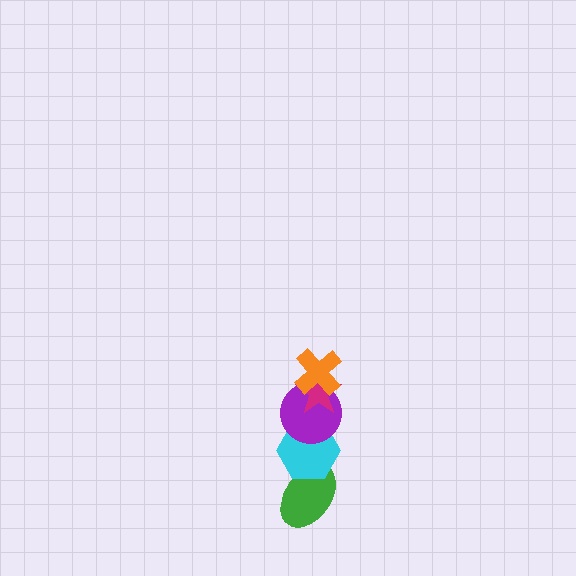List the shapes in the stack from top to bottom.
From top to bottom: the orange cross, the magenta star, the purple circle, the cyan hexagon, the green ellipse.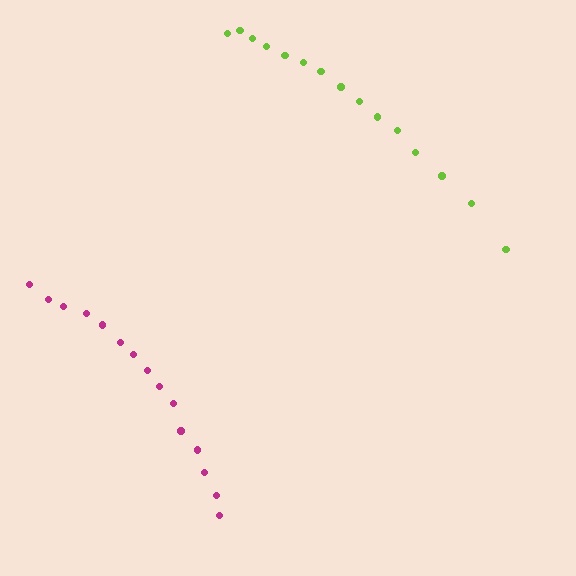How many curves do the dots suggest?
There are 2 distinct paths.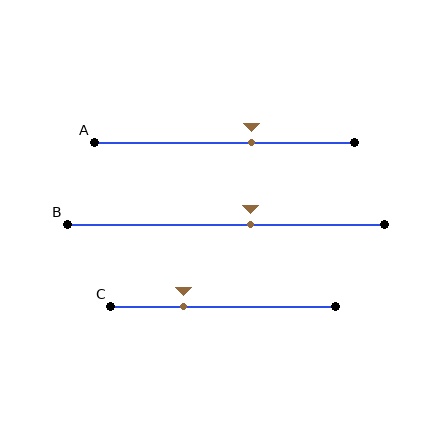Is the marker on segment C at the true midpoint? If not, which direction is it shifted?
No, the marker on segment C is shifted to the left by about 18% of the segment length.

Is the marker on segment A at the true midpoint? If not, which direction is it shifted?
No, the marker on segment A is shifted to the right by about 11% of the segment length.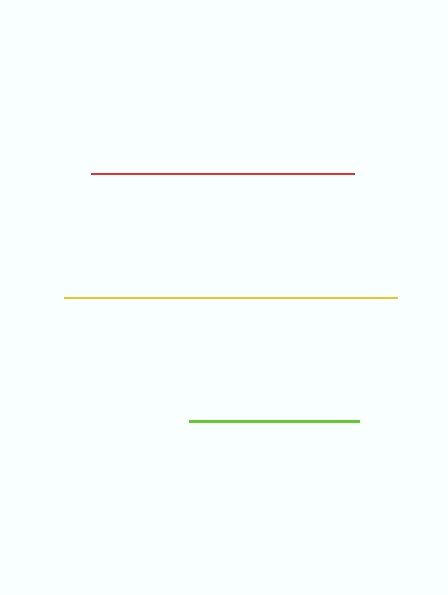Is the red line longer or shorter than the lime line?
The red line is longer than the lime line.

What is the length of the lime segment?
The lime segment is approximately 170 pixels long.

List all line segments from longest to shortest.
From longest to shortest: yellow, red, lime.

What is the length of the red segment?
The red segment is approximately 263 pixels long.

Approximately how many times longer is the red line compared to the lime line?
The red line is approximately 1.6 times the length of the lime line.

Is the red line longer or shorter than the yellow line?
The yellow line is longer than the red line.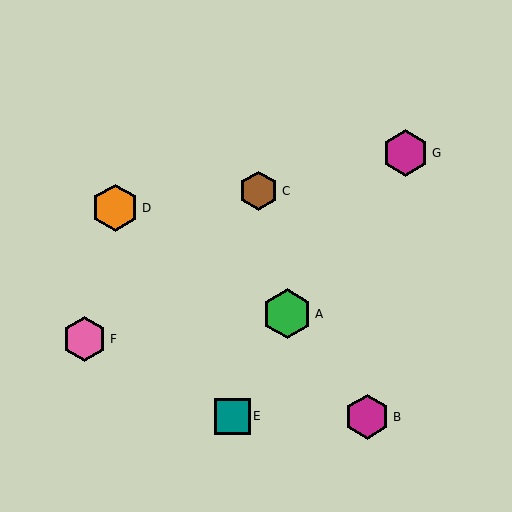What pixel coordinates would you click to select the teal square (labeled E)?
Click at (233, 416) to select the teal square E.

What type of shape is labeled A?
Shape A is a green hexagon.